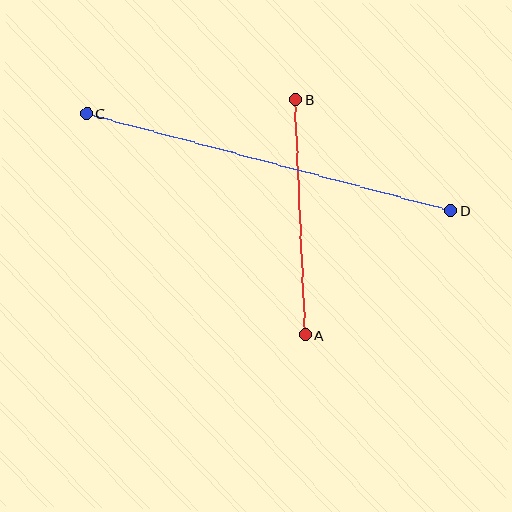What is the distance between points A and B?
The distance is approximately 236 pixels.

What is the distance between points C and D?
The distance is approximately 376 pixels.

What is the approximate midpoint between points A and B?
The midpoint is at approximately (301, 217) pixels.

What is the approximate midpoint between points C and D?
The midpoint is at approximately (269, 162) pixels.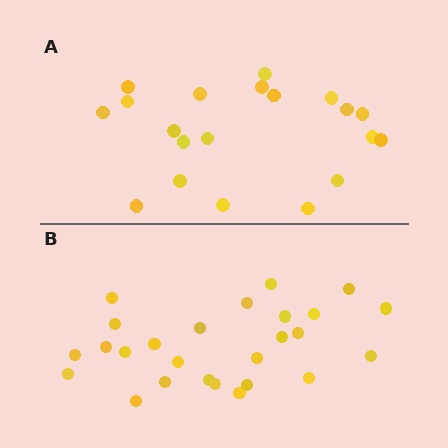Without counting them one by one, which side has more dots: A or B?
Region B (the bottom region) has more dots.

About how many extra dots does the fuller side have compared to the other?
Region B has about 6 more dots than region A.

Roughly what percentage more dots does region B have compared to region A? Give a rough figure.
About 30% more.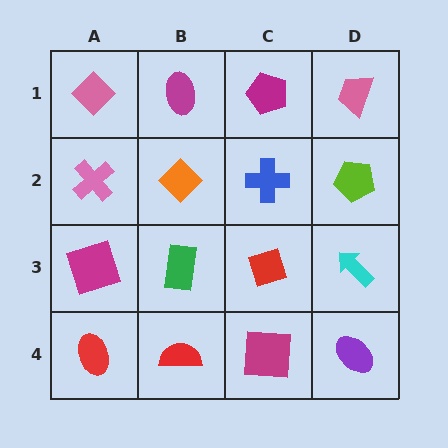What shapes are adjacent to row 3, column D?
A lime pentagon (row 2, column D), a purple ellipse (row 4, column D), a red diamond (row 3, column C).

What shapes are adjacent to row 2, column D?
A pink trapezoid (row 1, column D), a cyan arrow (row 3, column D), a blue cross (row 2, column C).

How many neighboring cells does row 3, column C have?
4.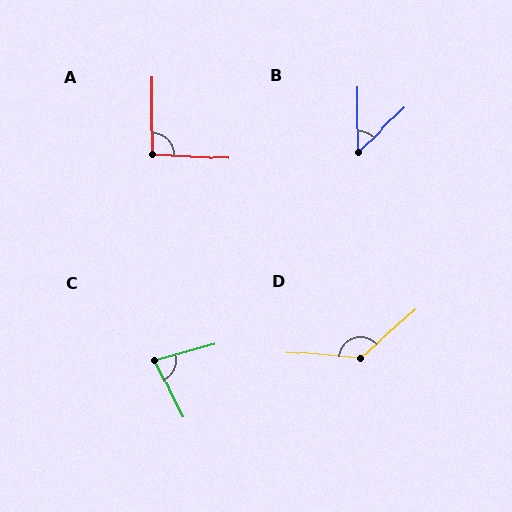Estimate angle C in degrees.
Approximately 79 degrees.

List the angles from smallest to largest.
B (46°), C (79°), A (93°), D (134°).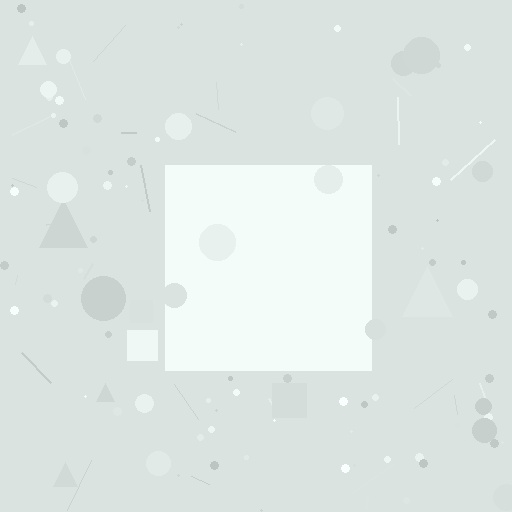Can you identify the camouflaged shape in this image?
The camouflaged shape is a square.